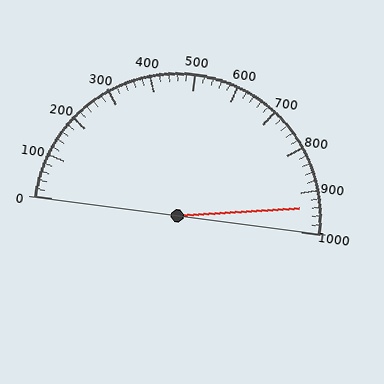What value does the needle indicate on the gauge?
The needle indicates approximately 940.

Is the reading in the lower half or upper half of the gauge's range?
The reading is in the upper half of the range (0 to 1000).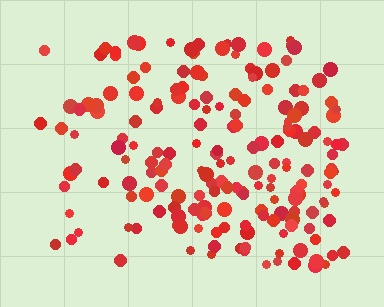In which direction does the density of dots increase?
From left to right, with the right side densest.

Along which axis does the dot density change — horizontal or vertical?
Horizontal.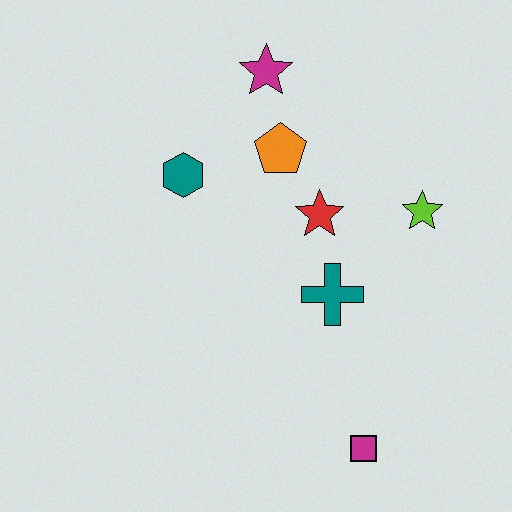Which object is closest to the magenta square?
The teal cross is closest to the magenta square.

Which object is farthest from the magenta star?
The magenta square is farthest from the magenta star.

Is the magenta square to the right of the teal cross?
Yes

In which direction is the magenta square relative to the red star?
The magenta square is below the red star.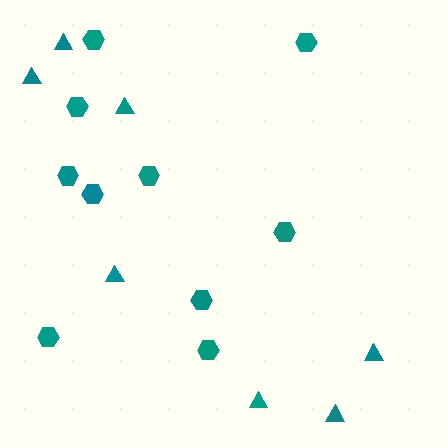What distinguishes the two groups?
There are 2 groups: one group of hexagons (10) and one group of triangles (7).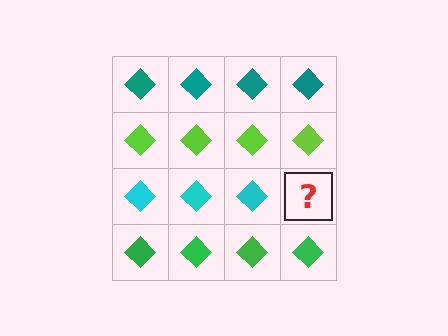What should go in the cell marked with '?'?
The missing cell should contain a cyan diamond.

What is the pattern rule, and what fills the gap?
The rule is that each row has a consistent color. The gap should be filled with a cyan diamond.